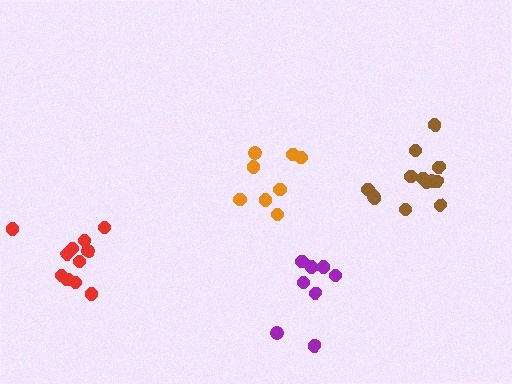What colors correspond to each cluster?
The clusters are colored: orange, red, brown, purple.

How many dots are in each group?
Group 1: 8 dots, Group 2: 11 dots, Group 3: 13 dots, Group 4: 8 dots (40 total).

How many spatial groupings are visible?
There are 4 spatial groupings.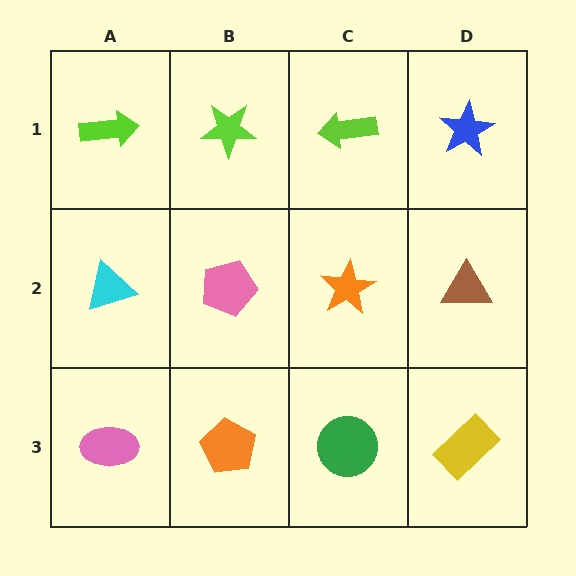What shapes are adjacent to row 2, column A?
A lime arrow (row 1, column A), a pink ellipse (row 3, column A), a pink pentagon (row 2, column B).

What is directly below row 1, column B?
A pink pentagon.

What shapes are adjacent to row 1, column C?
An orange star (row 2, column C), a lime star (row 1, column B), a blue star (row 1, column D).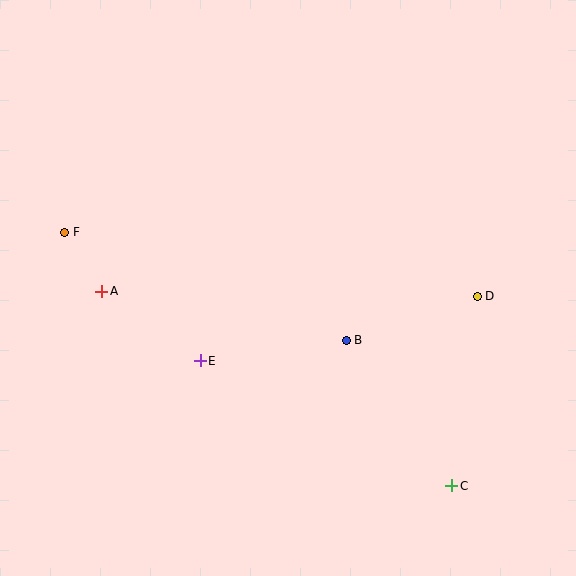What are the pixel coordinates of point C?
Point C is at (452, 486).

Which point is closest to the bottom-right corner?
Point C is closest to the bottom-right corner.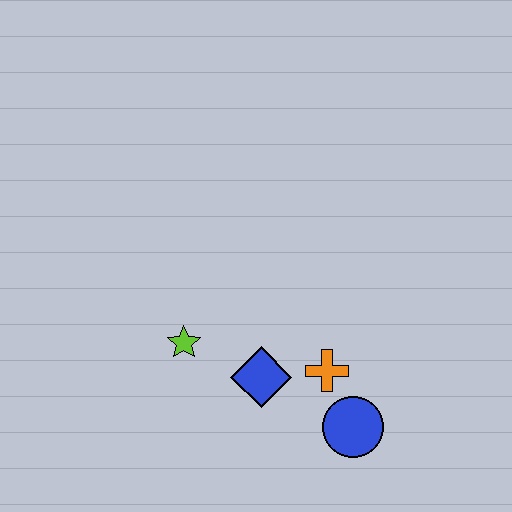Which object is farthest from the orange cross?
The lime star is farthest from the orange cross.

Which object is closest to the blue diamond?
The orange cross is closest to the blue diamond.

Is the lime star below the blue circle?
No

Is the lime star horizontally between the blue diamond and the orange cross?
No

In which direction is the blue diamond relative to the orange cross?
The blue diamond is to the left of the orange cross.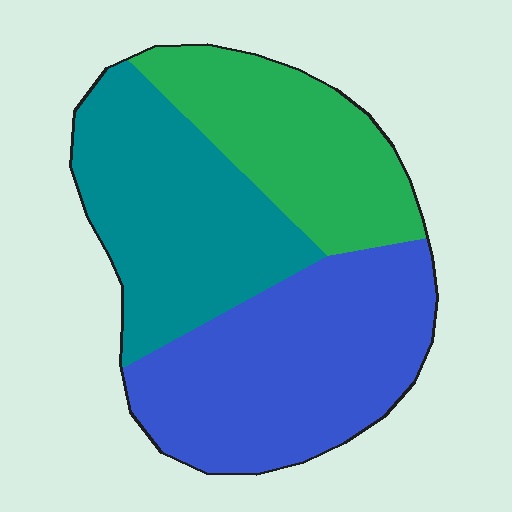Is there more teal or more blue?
Blue.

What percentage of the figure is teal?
Teal takes up about one third (1/3) of the figure.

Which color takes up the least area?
Green, at roughly 25%.